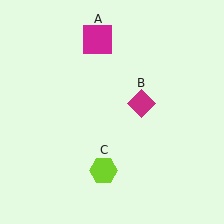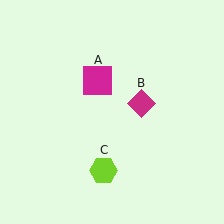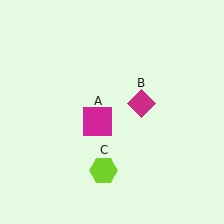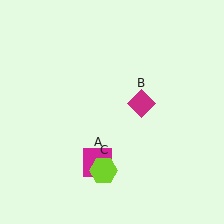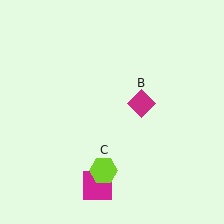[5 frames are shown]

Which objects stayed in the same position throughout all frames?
Magenta diamond (object B) and lime hexagon (object C) remained stationary.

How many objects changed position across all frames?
1 object changed position: magenta square (object A).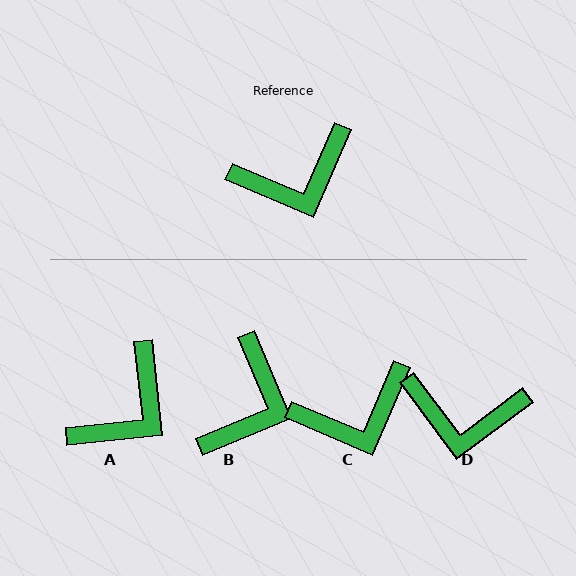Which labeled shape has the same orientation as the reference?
C.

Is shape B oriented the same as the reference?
No, it is off by about 46 degrees.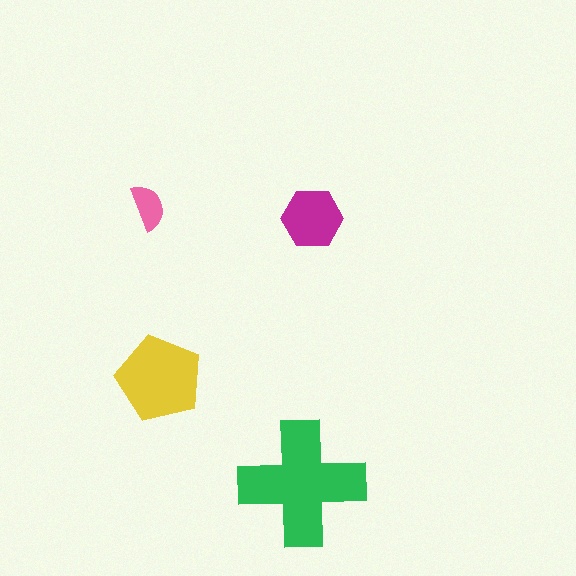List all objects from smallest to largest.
The pink semicircle, the magenta hexagon, the yellow pentagon, the green cross.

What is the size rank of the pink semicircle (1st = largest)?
4th.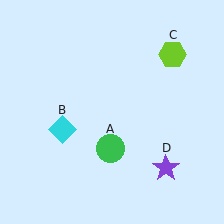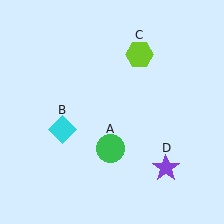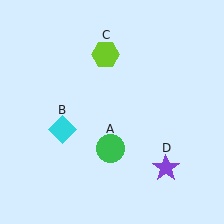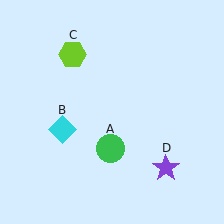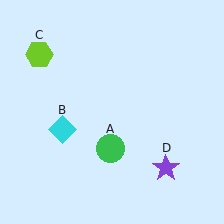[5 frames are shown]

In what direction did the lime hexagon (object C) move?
The lime hexagon (object C) moved left.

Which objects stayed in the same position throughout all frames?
Green circle (object A) and cyan diamond (object B) and purple star (object D) remained stationary.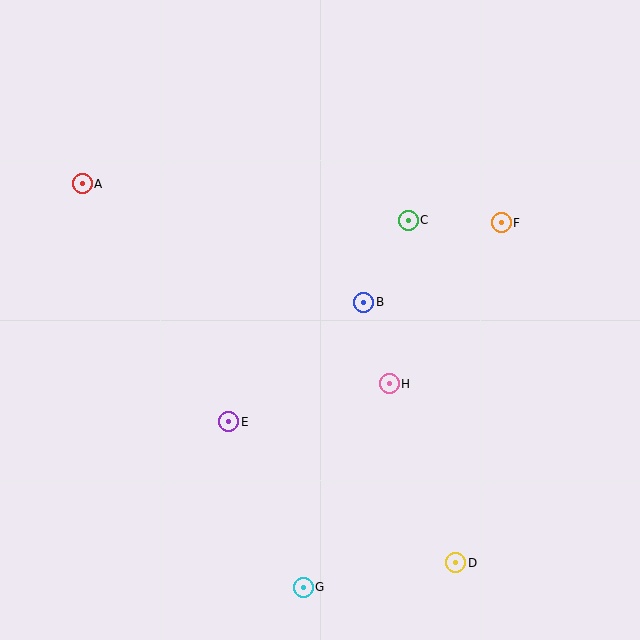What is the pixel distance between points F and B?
The distance between F and B is 159 pixels.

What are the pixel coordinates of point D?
Point D is at (456, 563).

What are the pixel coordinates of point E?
Point E is at (229, 422).